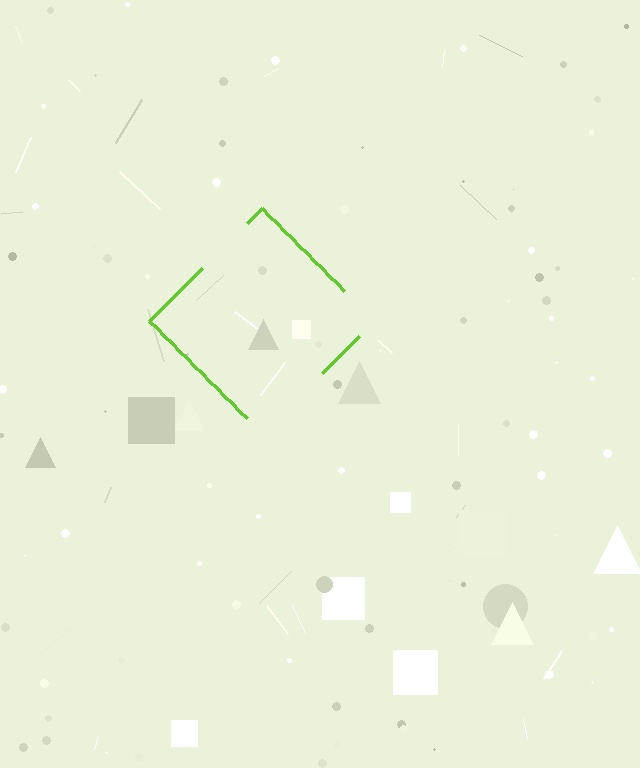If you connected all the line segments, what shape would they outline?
They would outline a diamond.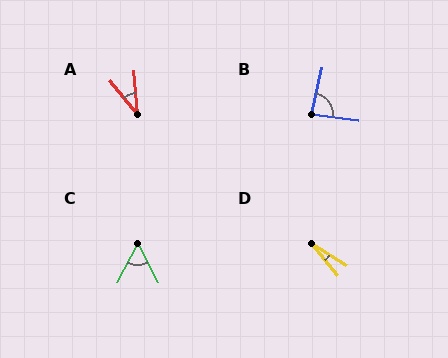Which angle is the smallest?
D, at approximately 19 degrees.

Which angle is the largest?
B, at approximately 85 degrees.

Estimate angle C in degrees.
Approximately 56 degrees.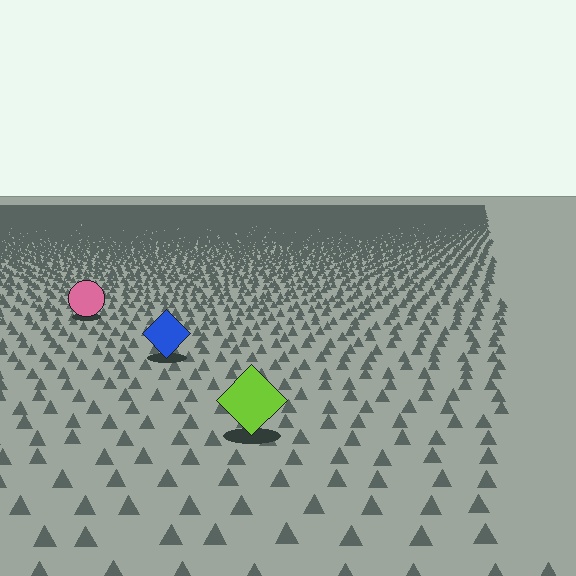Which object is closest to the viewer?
The lime diamond is closest. The texture marks near it are larger and more spread out.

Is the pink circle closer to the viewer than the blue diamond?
No. The blue diamond is closer — you can tell from the texture gradient: the ground texture is coarser near it.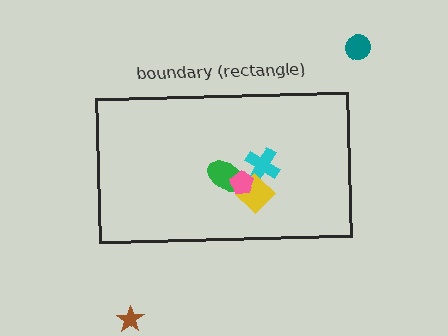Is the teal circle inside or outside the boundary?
Outside.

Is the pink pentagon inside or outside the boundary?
Inside.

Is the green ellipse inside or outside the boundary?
Inside.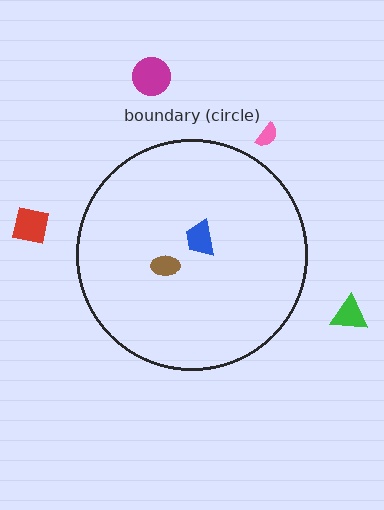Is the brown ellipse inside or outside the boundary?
Inside.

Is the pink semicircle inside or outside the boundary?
Outside.